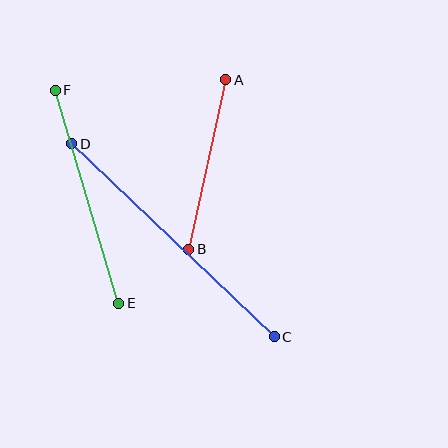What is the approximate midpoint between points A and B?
The midpoint is at approximately (207, 164) pixels.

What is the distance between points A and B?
The distance is approximately 173 pixels.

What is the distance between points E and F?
The distance is approximately 222 pixels.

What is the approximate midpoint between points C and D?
The midpoint is at approximately (173, 240) pixels.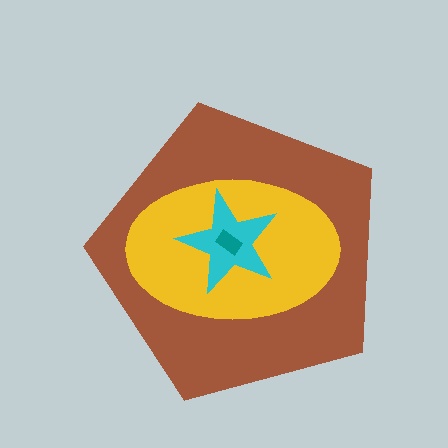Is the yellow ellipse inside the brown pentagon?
Yes.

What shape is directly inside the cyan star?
The teal rectangle.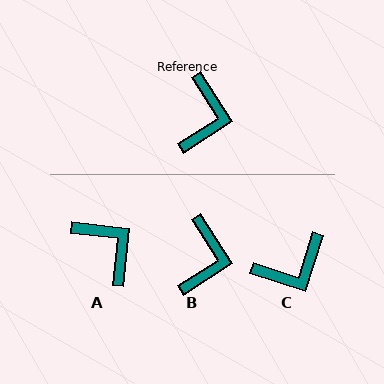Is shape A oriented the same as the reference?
No, it is off by about 51 degrees.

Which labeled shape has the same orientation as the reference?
B.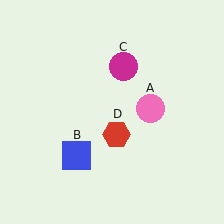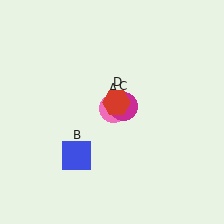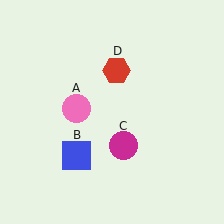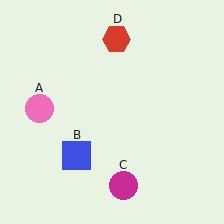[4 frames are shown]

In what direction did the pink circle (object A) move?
The pink circle (object A) moved left.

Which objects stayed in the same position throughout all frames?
Blue square (object B) remained stationary.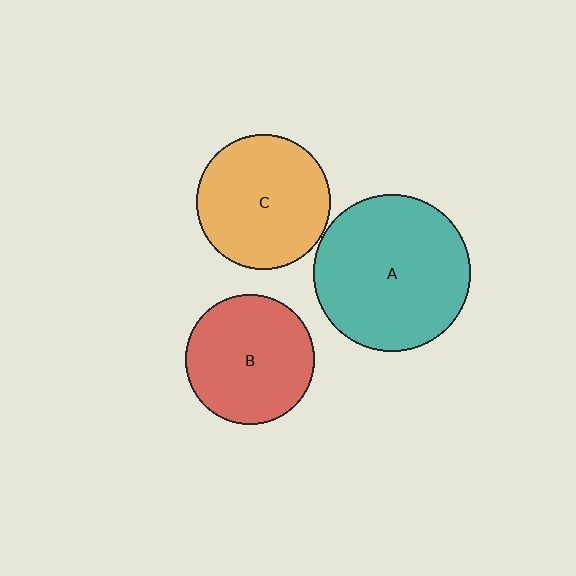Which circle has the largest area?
Circle A (teal).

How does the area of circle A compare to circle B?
Approximately 1.5 times.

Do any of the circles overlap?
No, none of the circles overlap.